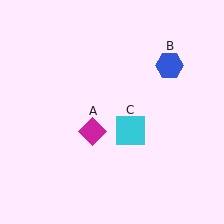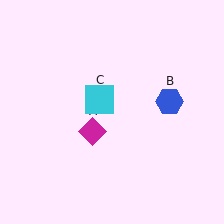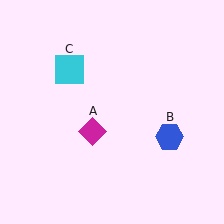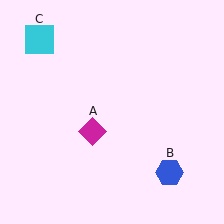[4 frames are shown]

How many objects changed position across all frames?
2 objects changed position: blue hexagon (object B), cyan square (object C).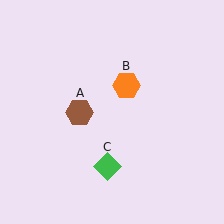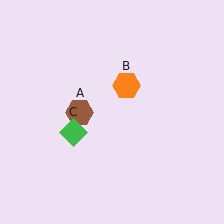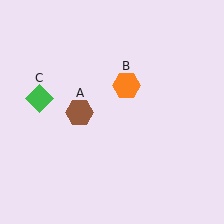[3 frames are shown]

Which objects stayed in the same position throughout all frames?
Brown hexagon (object A) and orange hexagon (object B) remained stationary.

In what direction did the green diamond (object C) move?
The green diamond (object C) moved up and to the left.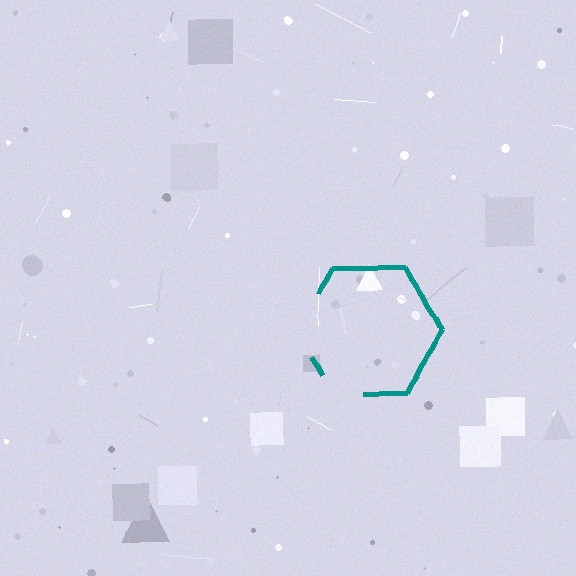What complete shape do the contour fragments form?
The contour fragments form a hexagon.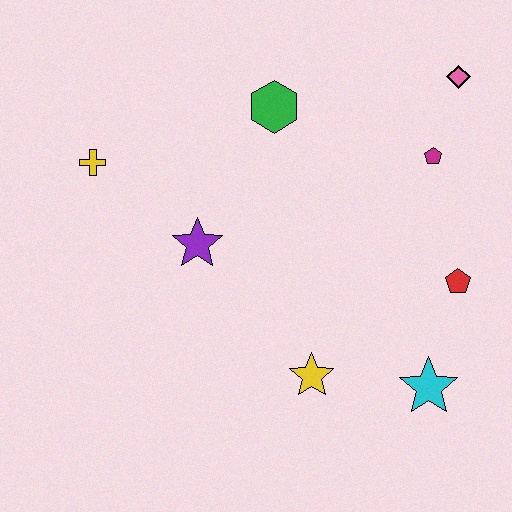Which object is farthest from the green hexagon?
The cyan star is farthest from the green hexagon.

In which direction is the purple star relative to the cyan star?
The purple star is to the left of the cyan star.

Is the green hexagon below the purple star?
No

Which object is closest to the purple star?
The yellow cross is closest to the purple star.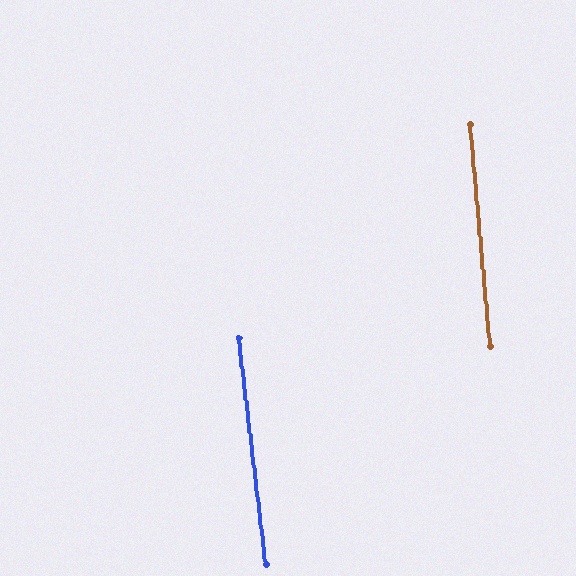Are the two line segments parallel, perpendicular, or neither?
Parallel — their directions differ by only 1.8°.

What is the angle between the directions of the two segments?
Approximately 2 degrees.